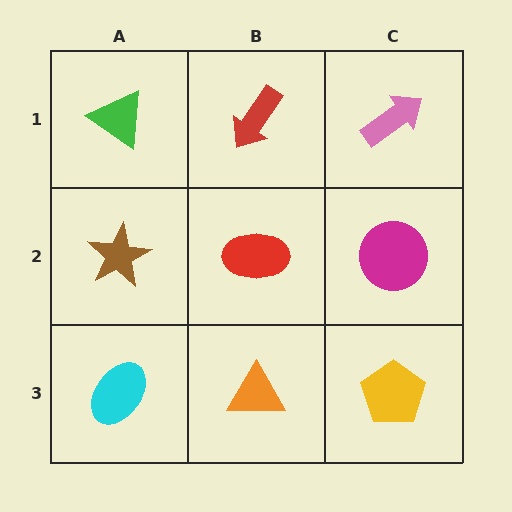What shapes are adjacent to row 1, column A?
A brown star (row 2, column A), a red arrow (row 1, column B).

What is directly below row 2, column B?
An orange triangle.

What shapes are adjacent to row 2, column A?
A green triangle (row 1, column A), a cyan ellipse (row 3, column A), a red ellipse (row 2, column B).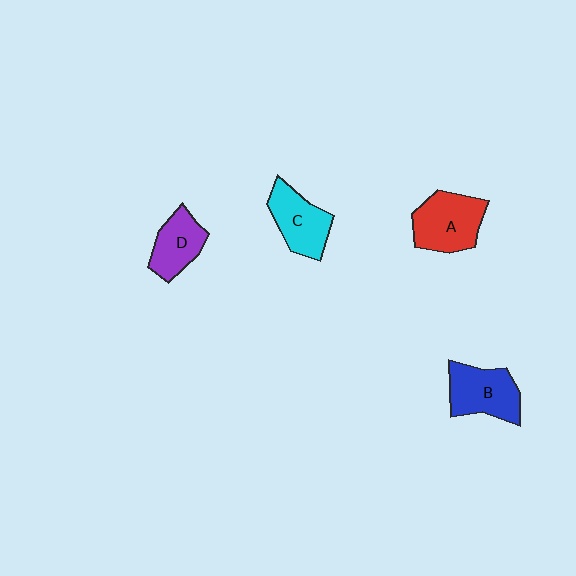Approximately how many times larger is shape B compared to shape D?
Approximately 1.3 times.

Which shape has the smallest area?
Shape D (purple).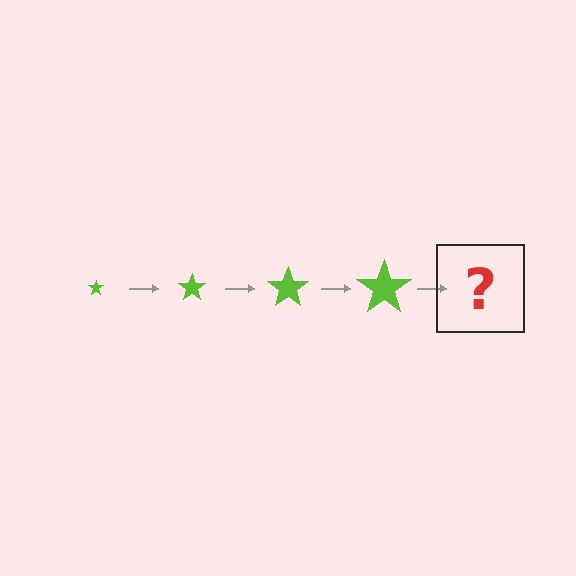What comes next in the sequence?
The next element should be a lime star, larger than the previous one.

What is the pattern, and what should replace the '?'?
The pattern is that the star gets progressively larger each step. The '?' should be a lime star, larger than the previous one.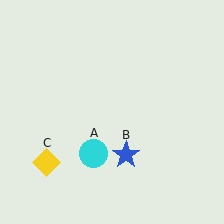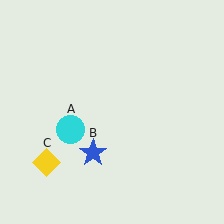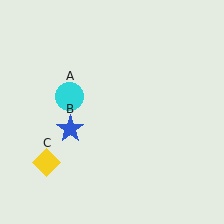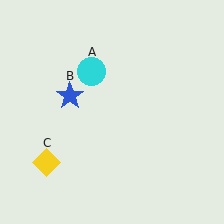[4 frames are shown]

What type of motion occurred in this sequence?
The cyan circle (object A), blue star (object B) rotated clockwise around the center of the scene.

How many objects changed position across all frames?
2 objects changed position: cyan circle (object A), blue star (object B).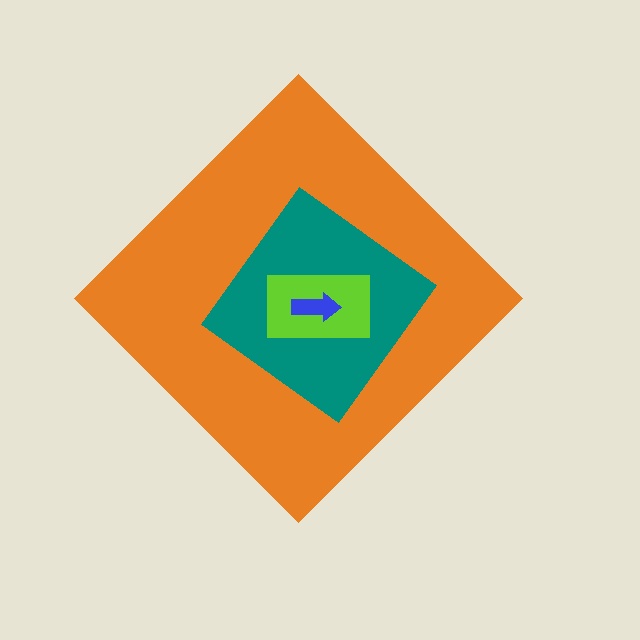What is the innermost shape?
The blue arrow.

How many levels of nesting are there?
4.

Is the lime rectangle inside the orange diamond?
Yes.